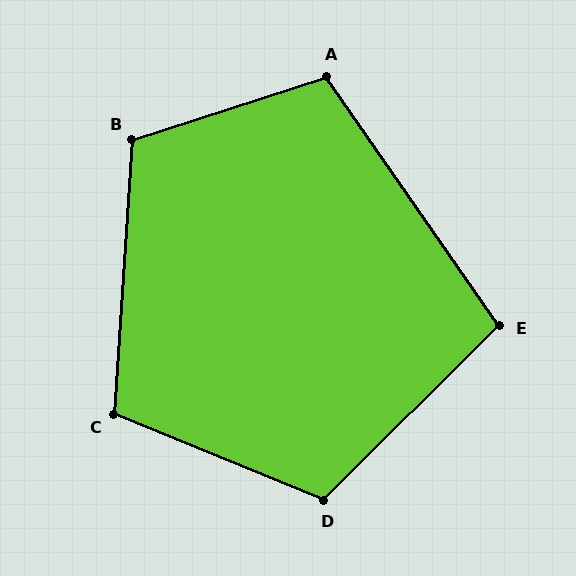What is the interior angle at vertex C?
Approximately 109 degrees (obtuse).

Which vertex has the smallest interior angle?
E, at approximately 100 degrees.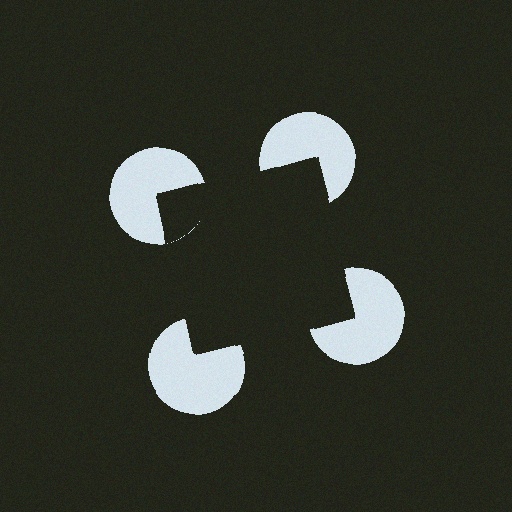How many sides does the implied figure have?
4 sides.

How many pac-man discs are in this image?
There are 4 — one at each vertex of the illusory square.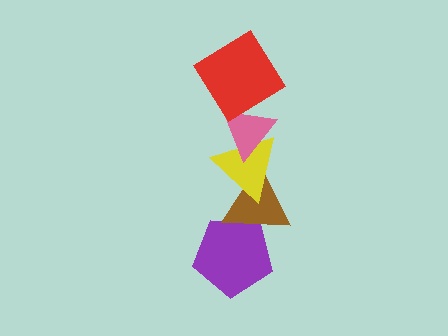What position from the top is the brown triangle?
The brown triangle is 4th from the top.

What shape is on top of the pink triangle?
The red diamond is on top of the pink triangle.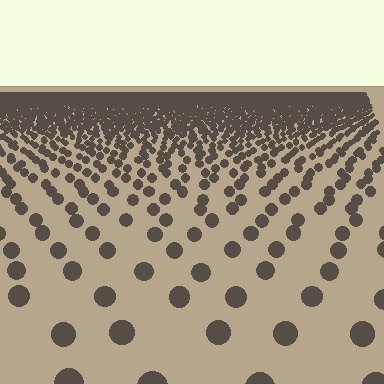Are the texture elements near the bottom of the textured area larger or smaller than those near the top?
Larger. Near the bottom, elements are closer to the viewer and appear at a bigger on-screen size.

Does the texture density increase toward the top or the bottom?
Density increases toward the top.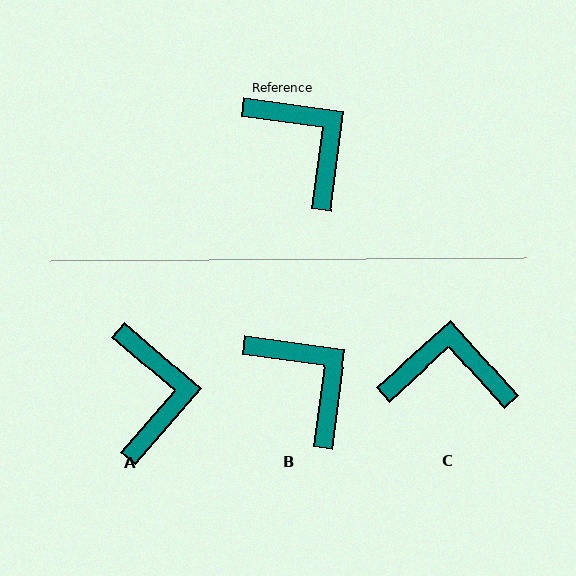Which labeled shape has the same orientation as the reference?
B.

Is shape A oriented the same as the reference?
No, it is off by about 33 degrees.